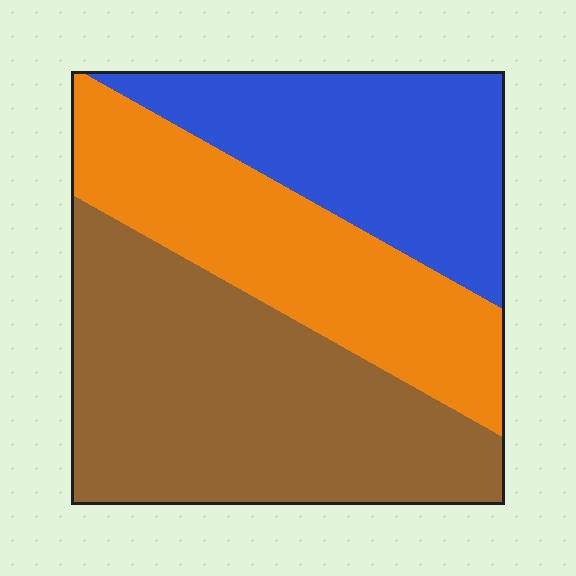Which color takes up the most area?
Brown, at roughly 45%.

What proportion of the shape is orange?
Orange covers about 30% of the shape.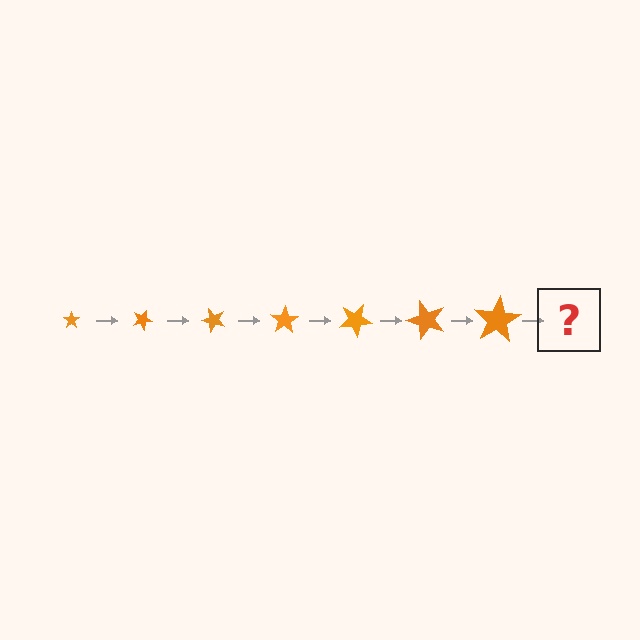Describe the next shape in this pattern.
It should be a star, larger than the previous one and rotated 175 degrees from the start.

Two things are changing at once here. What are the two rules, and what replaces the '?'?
The two rules are that the star grows larger each step and it rotates 25 degrees each step. The '?' should be a star, larger than the previous one and rotated 175 degrees from the start.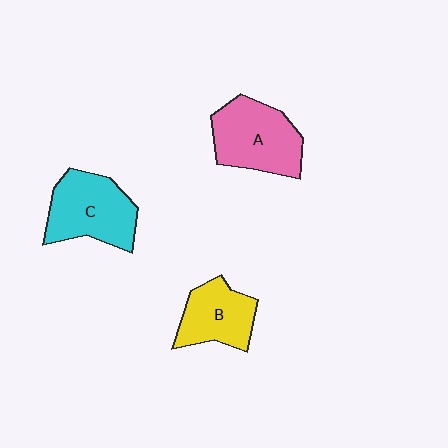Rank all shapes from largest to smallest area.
From largest to smallest: A (pink), C (cyan), B (yellow).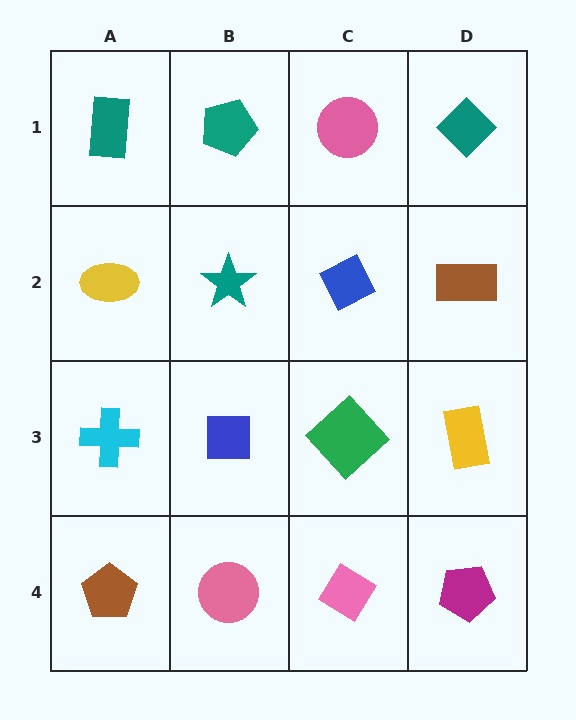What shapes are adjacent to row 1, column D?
A brown rectangle (row 2, column D), a pink circle (row 1, column C).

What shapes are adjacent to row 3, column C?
A blue diamond (row 2, column C), a pink diamond (row 4, column C), a blue square (row 3, column B), a yellow rectangle (row 3, column D).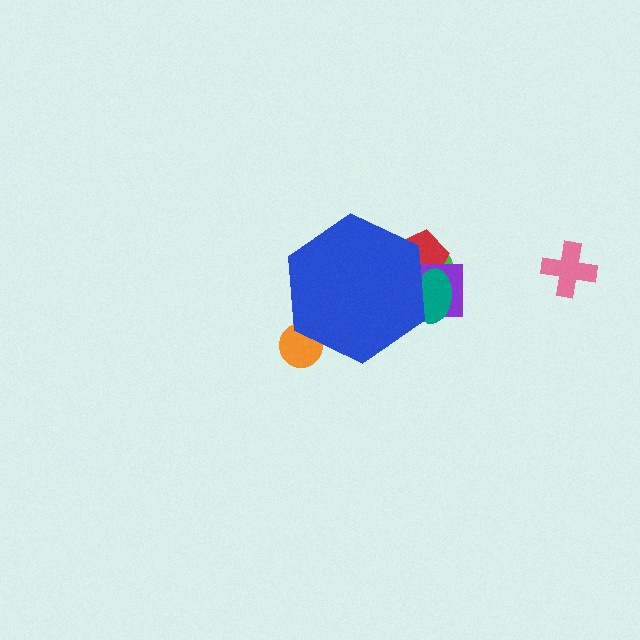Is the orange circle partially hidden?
Yes, the orange circle is partially hidden behind the blue hexagon.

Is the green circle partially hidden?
Yes, the green circle is partially hidden behind the blue hexagon.